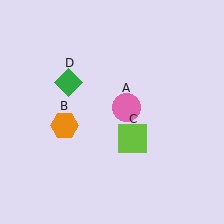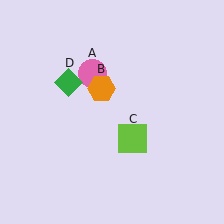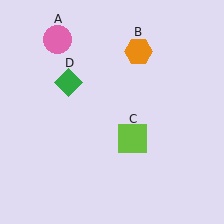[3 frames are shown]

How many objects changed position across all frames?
2 objects changed position: pink circle (object A), orange hexagon (object B).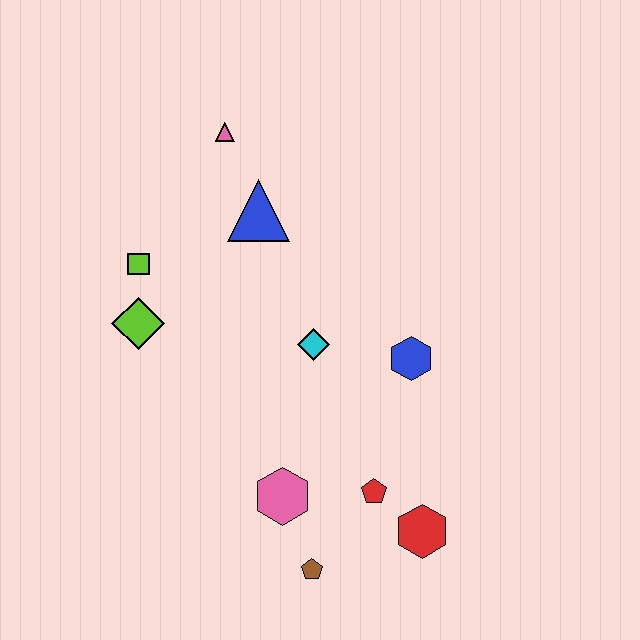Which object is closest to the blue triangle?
The pink triangle is closest to the blue triangle.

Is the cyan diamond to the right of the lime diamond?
Yes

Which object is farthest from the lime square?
The red hexagon is farthest from the lime square.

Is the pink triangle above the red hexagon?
Yes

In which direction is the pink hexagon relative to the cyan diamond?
The pink hexagon is below the cyan diamond.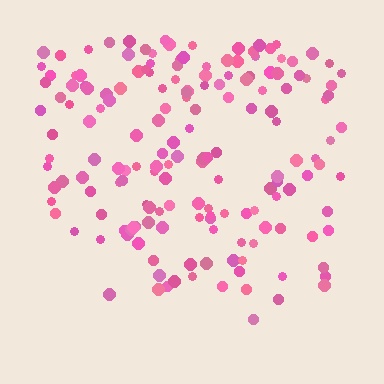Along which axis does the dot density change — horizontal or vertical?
Vertical.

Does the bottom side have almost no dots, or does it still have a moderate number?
Still a moderate number, just noticeably fewer than the top.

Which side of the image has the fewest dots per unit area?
The bottom.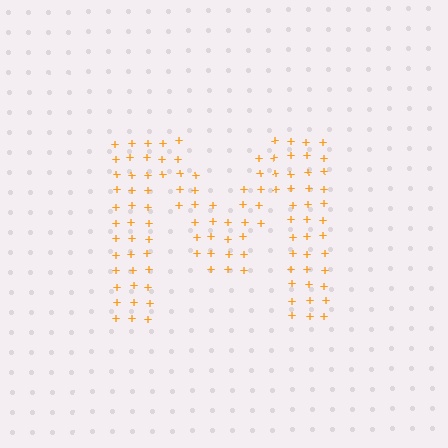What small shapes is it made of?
It is made of small plus signs.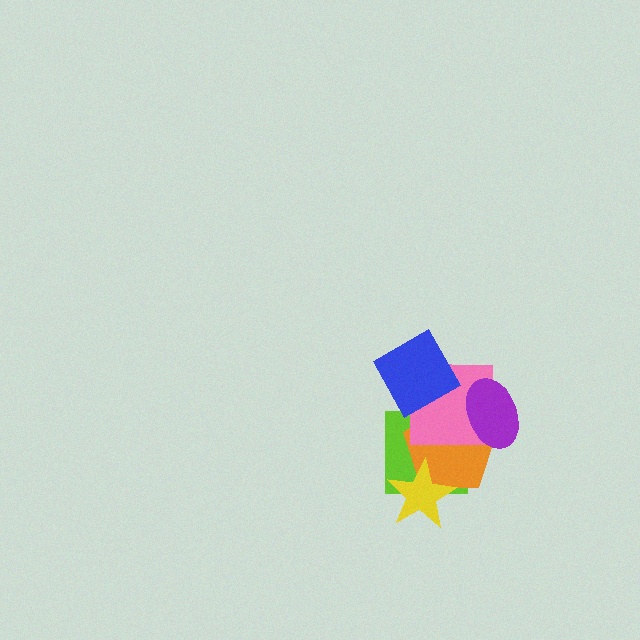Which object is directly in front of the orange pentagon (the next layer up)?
The yellow star is directly in front of the orange pentagon.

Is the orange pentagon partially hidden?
Yes, it is partially covered by another shape.